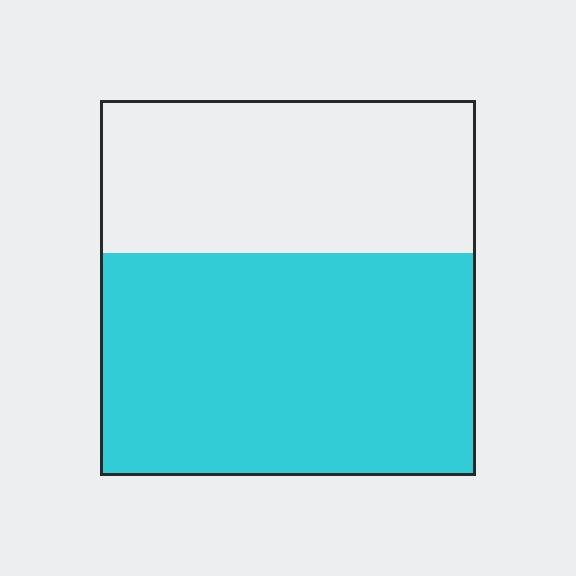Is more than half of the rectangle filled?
Yes.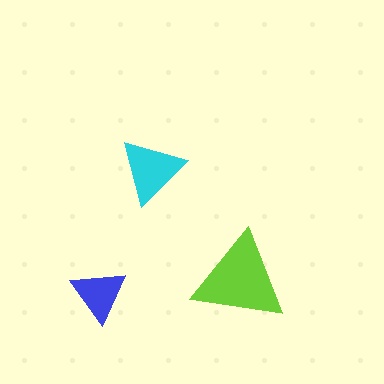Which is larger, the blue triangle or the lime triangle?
The lime one.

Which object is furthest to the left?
The blue triangle is leftmost.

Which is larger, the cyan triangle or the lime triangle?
The lime one.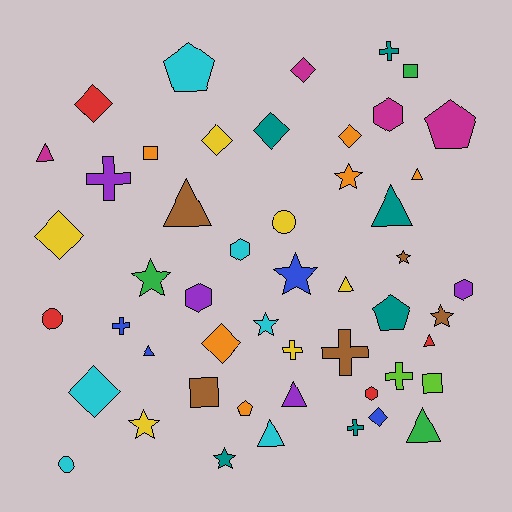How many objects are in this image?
There are 50 objects.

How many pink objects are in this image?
There are no pink objects.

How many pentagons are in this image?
There are 4 pentagons.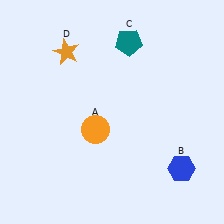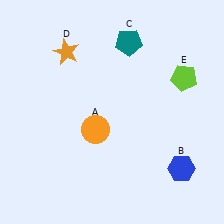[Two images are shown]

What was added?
A lime pentagon (E) was added in Image 2.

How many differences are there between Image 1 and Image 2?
There is 1 difference between the two images.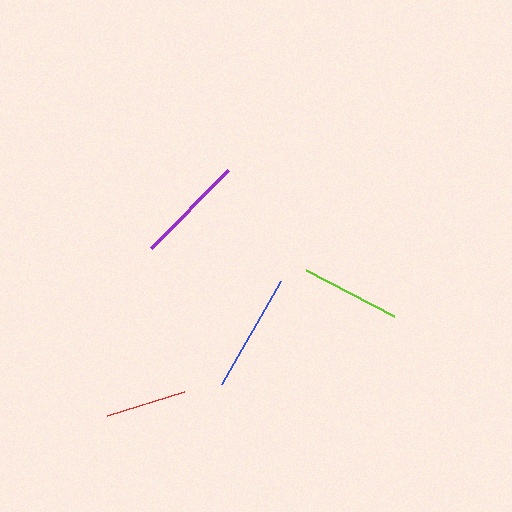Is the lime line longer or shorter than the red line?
The lime line is longer than the red line.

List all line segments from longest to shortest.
From longest to shortest: blue, purple, lime, red.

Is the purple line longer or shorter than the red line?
The purple line is longer than the red line.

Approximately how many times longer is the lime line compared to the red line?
The lime line is approximately 1.2 times the length of the red line.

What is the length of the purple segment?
The purple segment is approximately 110 pixels long.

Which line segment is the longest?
The blue line is the longest at approximately 119 pixels.